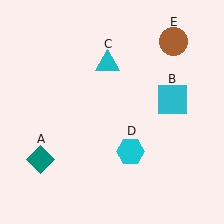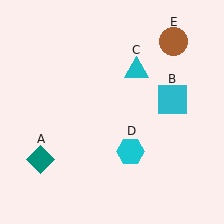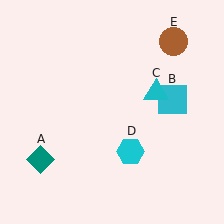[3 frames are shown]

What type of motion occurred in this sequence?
The cyan triangle (object C) rotated clockwise around the center of the scene.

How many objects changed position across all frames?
1 object changed position: cyan triangle (object C).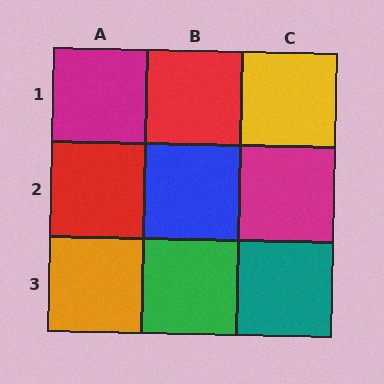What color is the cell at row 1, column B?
Red.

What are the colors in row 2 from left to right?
Red, blue, magenta.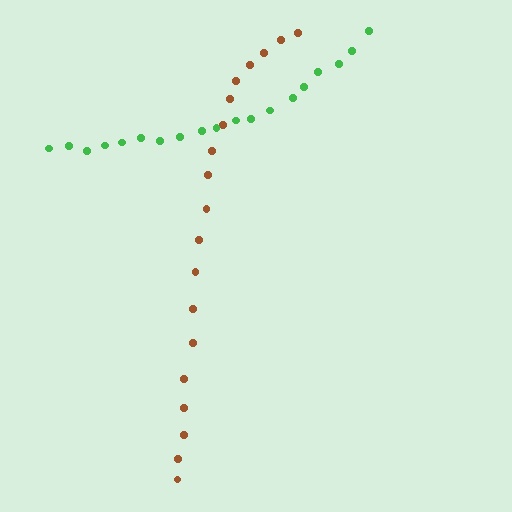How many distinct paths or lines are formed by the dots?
There are 2 distinct paths.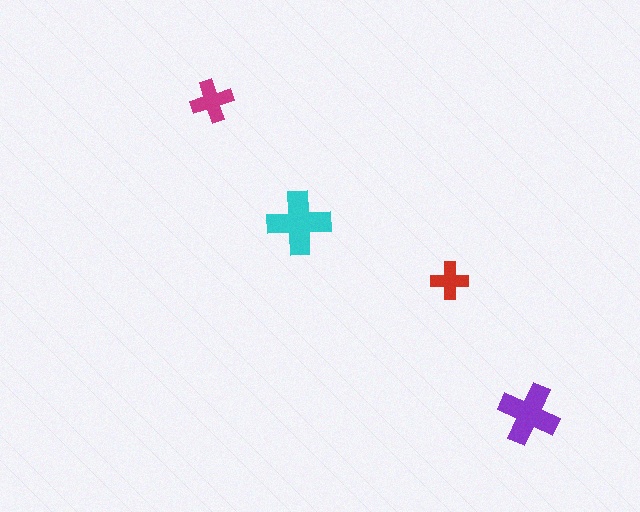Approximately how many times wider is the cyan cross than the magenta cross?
About 1.5 times wider.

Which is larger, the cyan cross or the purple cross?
The cyan one.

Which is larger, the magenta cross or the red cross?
The magenta one.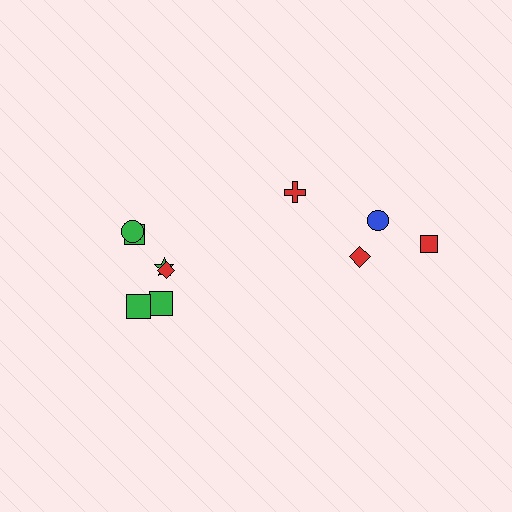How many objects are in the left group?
There are 6 objects.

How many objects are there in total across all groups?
There are 10 objects.